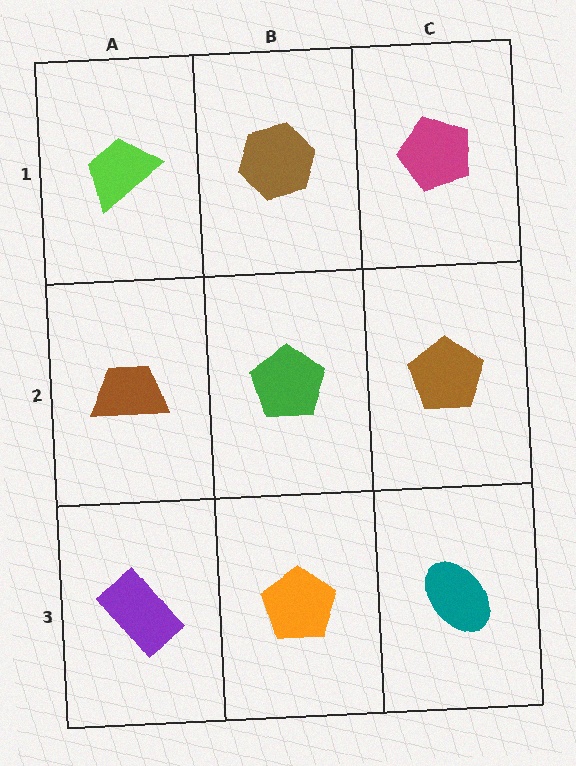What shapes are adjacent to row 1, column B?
A green pentagon (row 2, column B), a lime trapezoid (row 1, column A), a magenta pentagon (row 1, column C).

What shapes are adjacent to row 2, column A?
A lime trapezoid (row 1, column A), a purple rectangle (row 3, column A), a green pentagon (row 2, column B).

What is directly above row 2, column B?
A brown hexagon.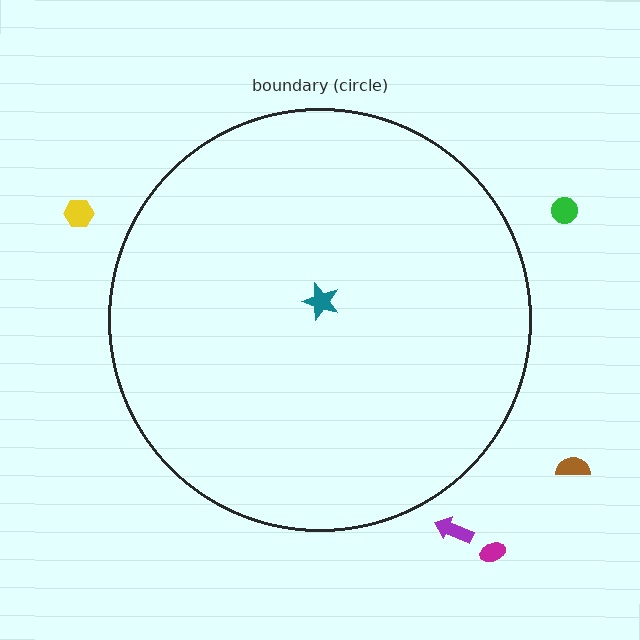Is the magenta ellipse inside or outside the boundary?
Outside.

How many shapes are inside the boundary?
1 inside, 5 outside.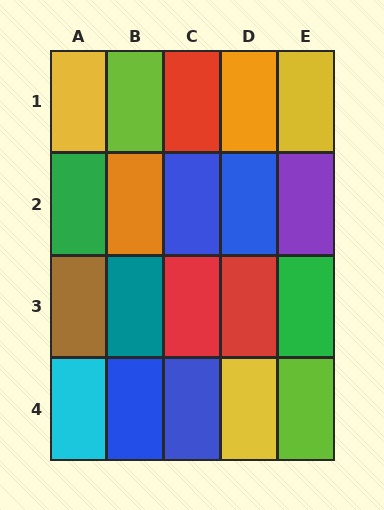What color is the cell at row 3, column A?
Brown.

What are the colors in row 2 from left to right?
Green, orange, blue, blue, purple.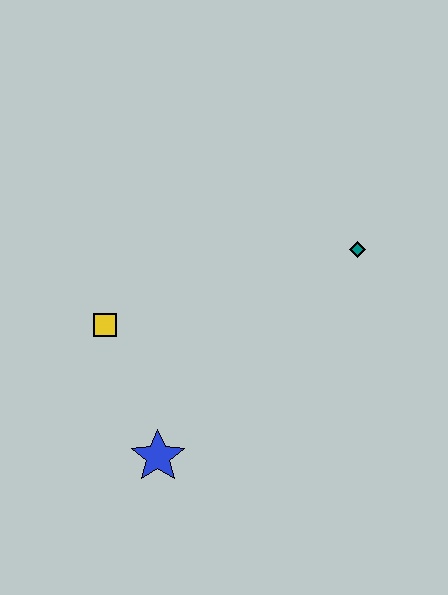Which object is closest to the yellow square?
The blue star is closest to the yellow square.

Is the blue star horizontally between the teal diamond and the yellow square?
Yes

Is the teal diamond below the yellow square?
No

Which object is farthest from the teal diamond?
The blue star is farthest from the teal diamond.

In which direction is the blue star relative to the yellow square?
The blue star is below the yellow square.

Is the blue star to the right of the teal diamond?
No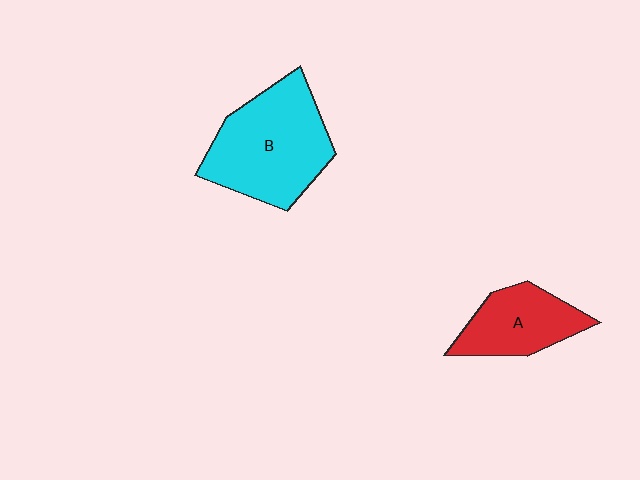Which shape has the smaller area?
Shape A (red).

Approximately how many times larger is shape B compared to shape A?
Approximately 1.7 times.